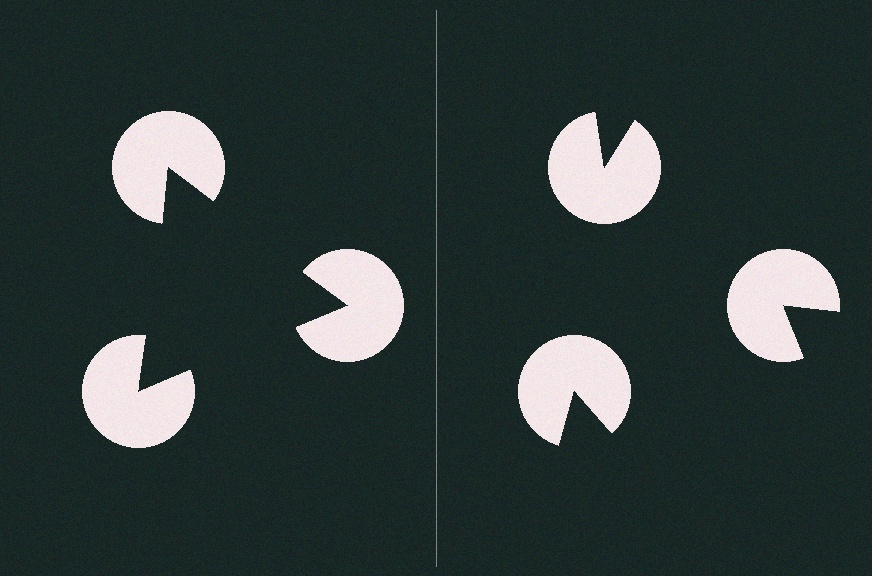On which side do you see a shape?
An illusory triangle appears on the left side. On the right side the wedge cuts are rotated, so no coherent shape forms.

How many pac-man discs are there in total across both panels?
6 — 3 on each side.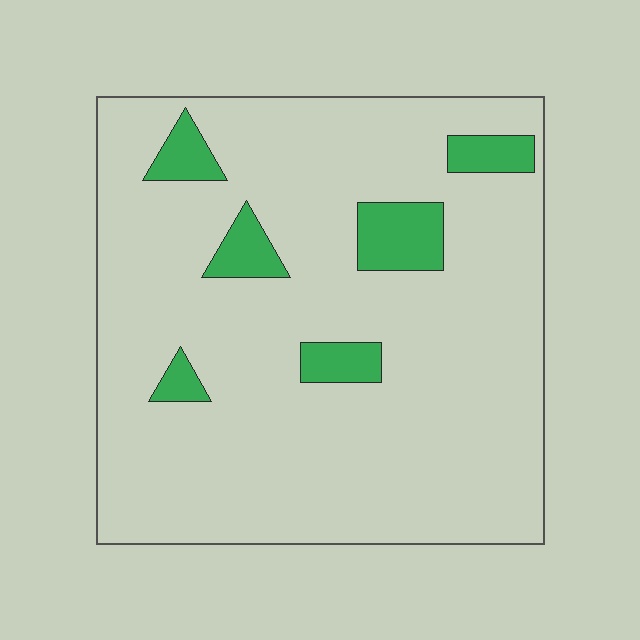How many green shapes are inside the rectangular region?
6.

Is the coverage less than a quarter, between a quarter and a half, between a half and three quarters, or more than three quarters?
Less than a quarter.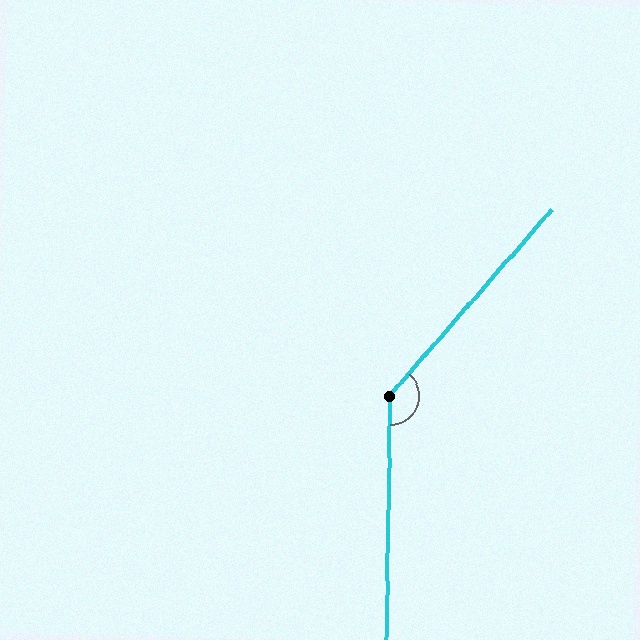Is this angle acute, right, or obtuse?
It is obtuse.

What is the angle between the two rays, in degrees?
Approximately 140 degrees.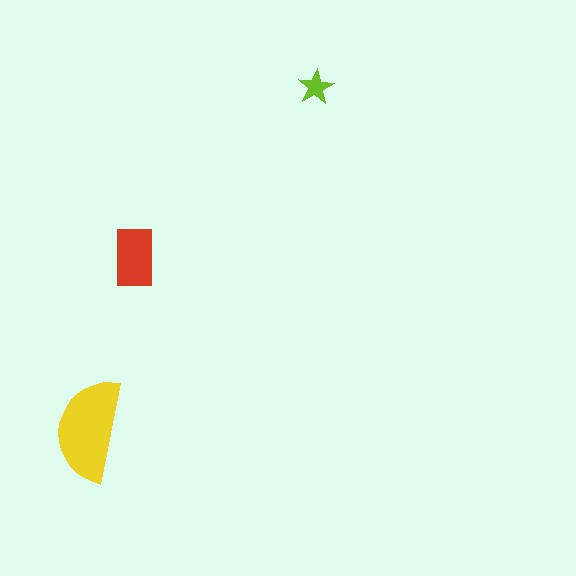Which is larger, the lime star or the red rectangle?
The red rectangle.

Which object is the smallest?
The lime star.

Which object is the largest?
The yellow semicircle.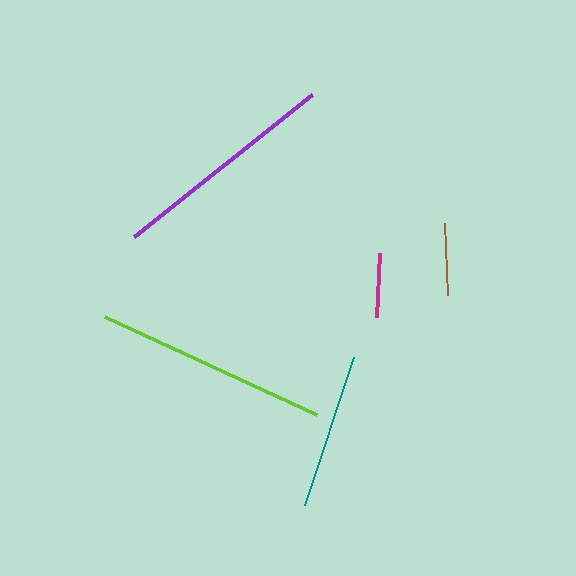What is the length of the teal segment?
The teal segment is approximately 156 pixels long.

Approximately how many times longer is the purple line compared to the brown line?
The purple line is approximately 3.2 times the length of the brown line.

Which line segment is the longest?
The lime line is the longest at approximately 234 pixels.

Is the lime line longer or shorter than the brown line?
The lime line is longer than the brown line.